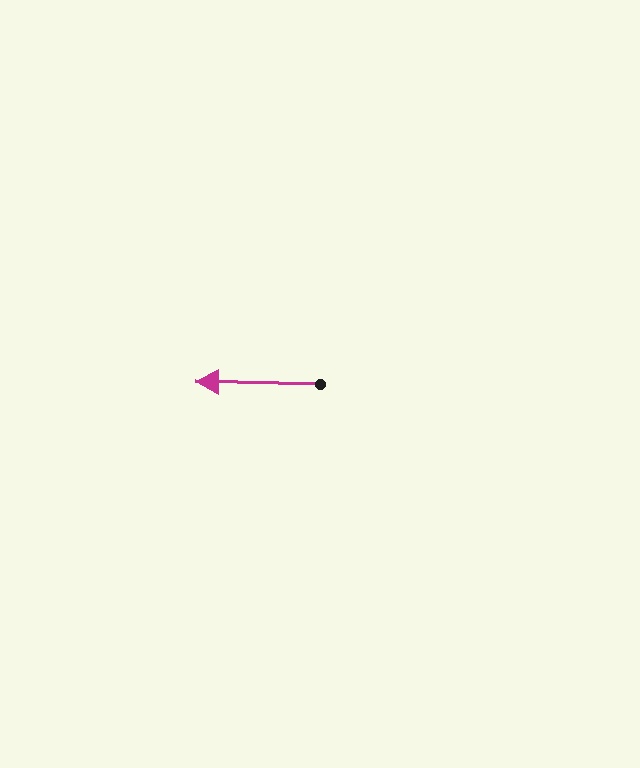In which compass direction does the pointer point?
West.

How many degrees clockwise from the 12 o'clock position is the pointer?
Approximately 271 degrees.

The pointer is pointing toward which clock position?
Roughly 9 o'clock.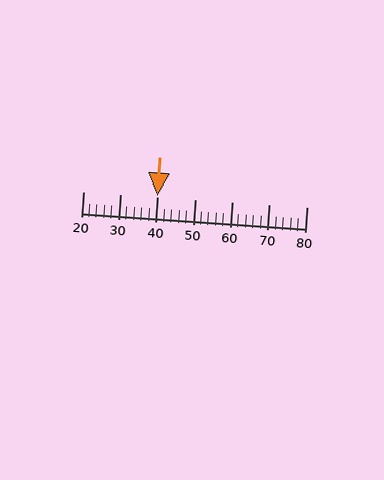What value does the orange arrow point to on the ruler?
The orange arrow points to approximately 40.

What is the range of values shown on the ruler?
The ruler shows values from 20 to 80.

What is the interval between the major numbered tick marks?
The major tick marks are spaced 10 units apart.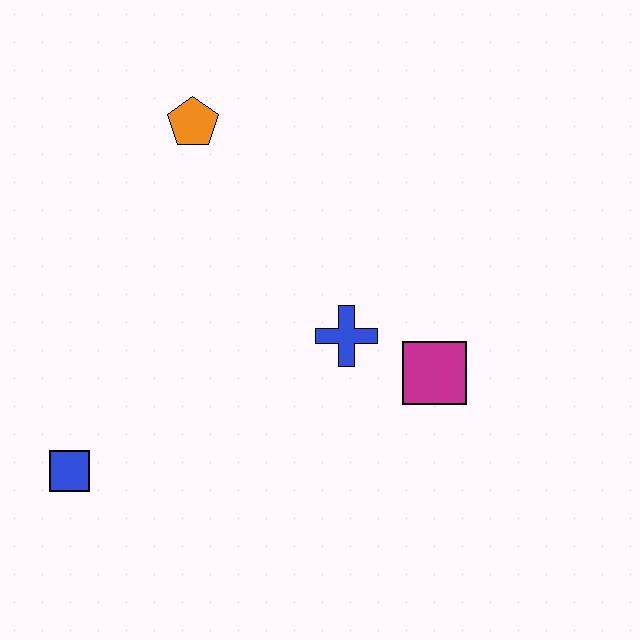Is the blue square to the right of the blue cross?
No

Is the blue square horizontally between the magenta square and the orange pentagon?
No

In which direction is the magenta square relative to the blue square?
The magenta square is to the right of the blue square.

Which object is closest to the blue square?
The blue cross is closest to the blue square.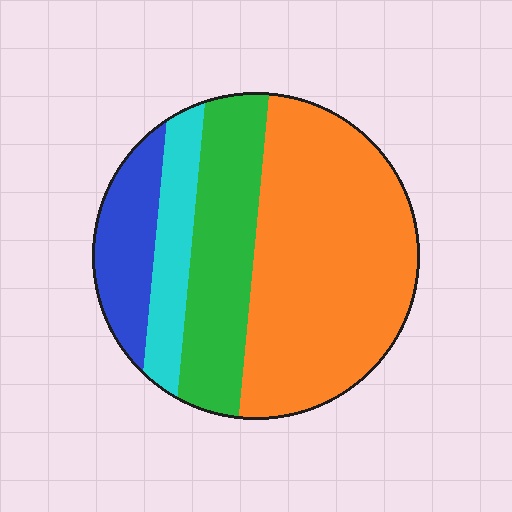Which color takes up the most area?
Orange, at roughly 50%.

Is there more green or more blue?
Green.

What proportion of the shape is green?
Green covers roughly 25% of the shape.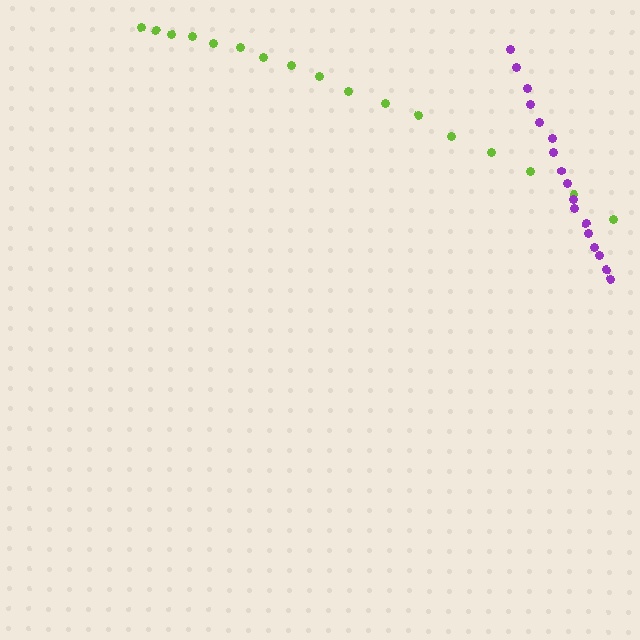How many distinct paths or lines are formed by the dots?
There are 2 distinct paths.